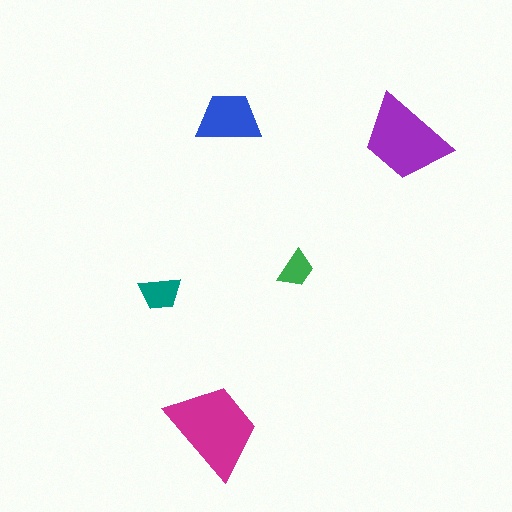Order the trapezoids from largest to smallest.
the magenta one, the purple one, the blue one, the teal one, the green one.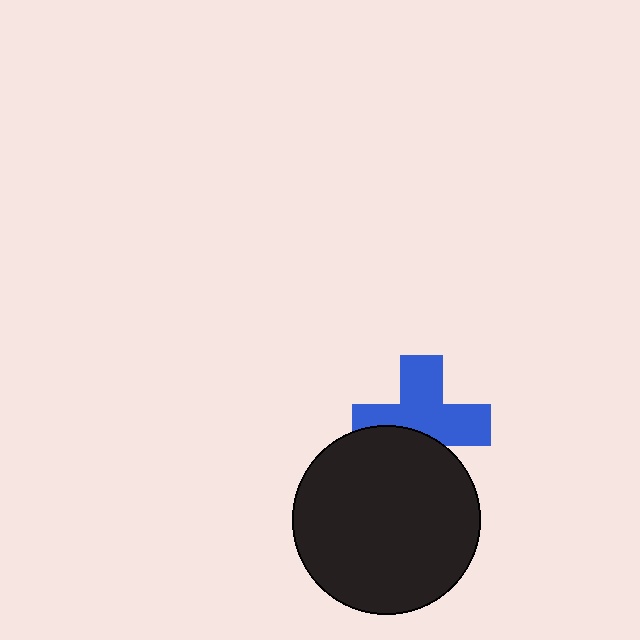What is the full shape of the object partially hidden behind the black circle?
The partially hidden object is a blue cross.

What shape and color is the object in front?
The object in front is a black circle.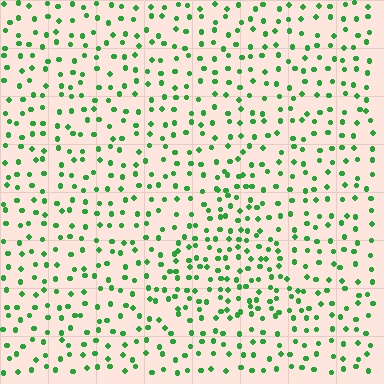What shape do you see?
I see a triangle.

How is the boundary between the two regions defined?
The boundary is defined by a change in element density (approximately 1.6x ratio). All elements are the same color, size, and shape.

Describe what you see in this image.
The image contains small green elements arranged at two different densities. A triangle-shaped region is visible where the elements are more densely packed than the surrounding area.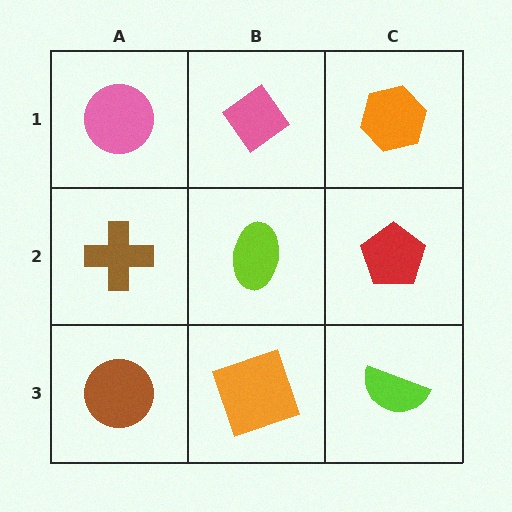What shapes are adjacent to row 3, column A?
A brown cross (row 2, column A), an orange square (row 3, column B).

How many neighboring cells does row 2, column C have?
3.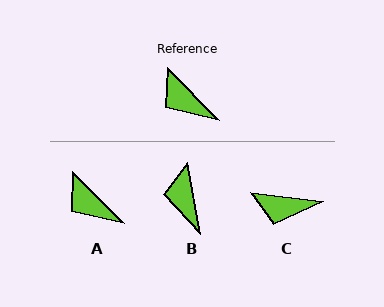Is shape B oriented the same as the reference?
No, it is off by about 35 degrees.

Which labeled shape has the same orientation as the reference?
A.